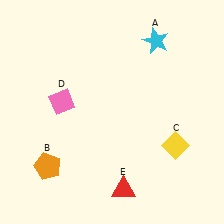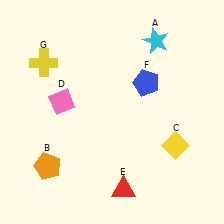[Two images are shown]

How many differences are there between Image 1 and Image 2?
There are 2 differences between the two images.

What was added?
A blue pentagon (F), a yellow cross (G) were added in Image 2.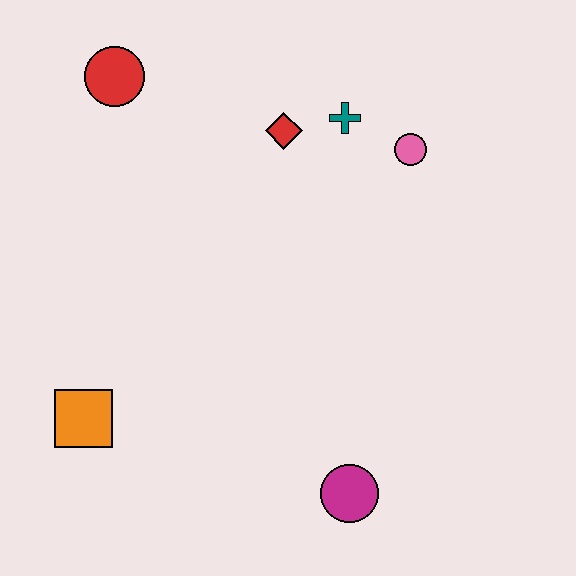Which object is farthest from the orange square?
The pink circle is farthest from the orange square.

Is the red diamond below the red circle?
Yes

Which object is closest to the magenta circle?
The orange square is closest to the magenta circle.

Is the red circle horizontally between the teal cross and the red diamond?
No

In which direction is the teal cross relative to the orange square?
The teal cross is above the orange square.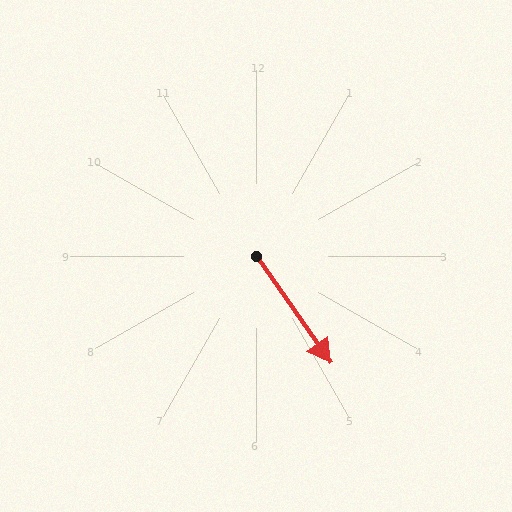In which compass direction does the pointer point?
Southeast.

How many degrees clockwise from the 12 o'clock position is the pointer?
Approximately 145 degrees.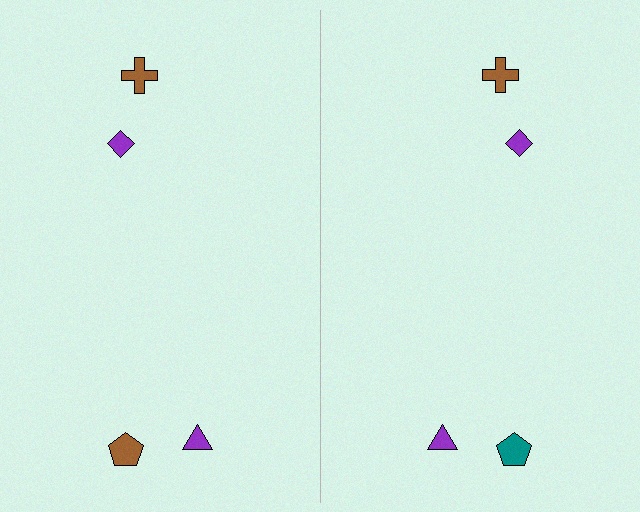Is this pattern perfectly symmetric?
No, the pattern is not perfectly symmetric. The teal pentagon on the right side breaks the symmetry — its mirror counterpart is brown.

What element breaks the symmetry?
The teal pentagon on the right side breaks the symmetry — its mirror counterpart is brown.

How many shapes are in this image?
There are 8 shapes in this image.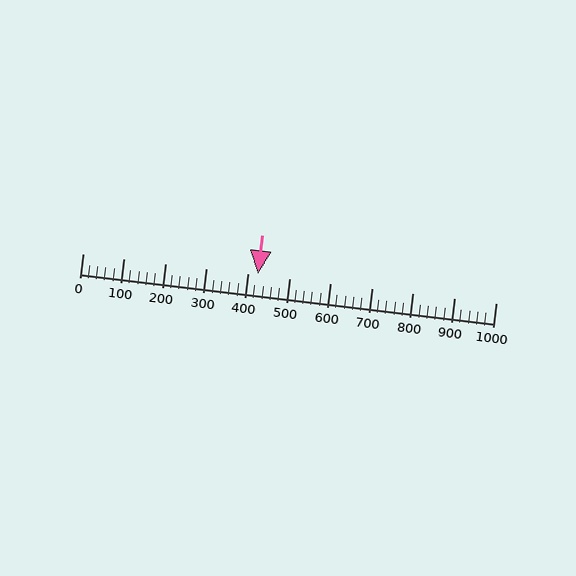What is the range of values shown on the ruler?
The ruler shows values from 0 to 1000.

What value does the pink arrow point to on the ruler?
The pink arrow points to approximately 425.